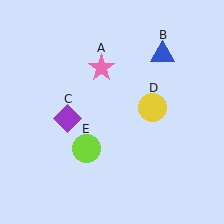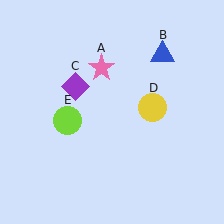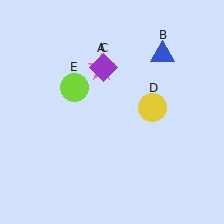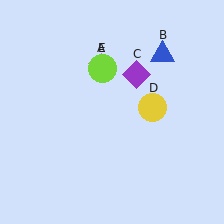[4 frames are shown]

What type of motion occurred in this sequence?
The purple diamond (object C), lime circle (object E) rotated clockwise around the center of the scene.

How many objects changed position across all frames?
2 objects changed position: purple diamond (object C), lime circle (object E).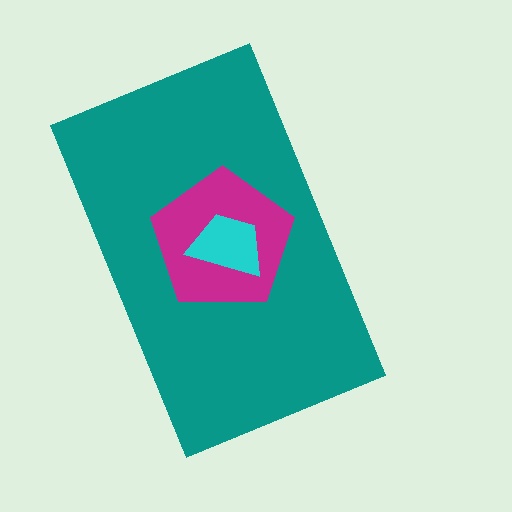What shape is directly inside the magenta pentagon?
The cyan trapezoid.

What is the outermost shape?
The teal rectangle.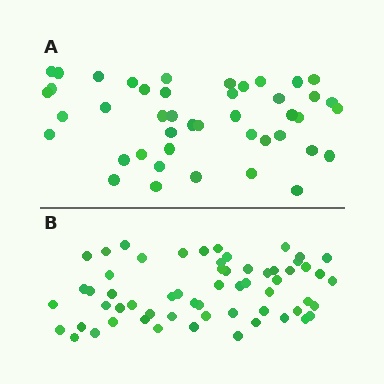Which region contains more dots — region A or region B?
Region B (the bottom region) has more dots.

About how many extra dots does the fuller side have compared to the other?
Region B has approximately 15 more dots than region A.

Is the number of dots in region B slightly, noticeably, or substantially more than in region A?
Region B has noticeably more, but not dramatically so. The ratio is roughly 1.4 to 1.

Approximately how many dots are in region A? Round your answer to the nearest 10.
About 40 dots. (The exact count is 44, which rounds to 40.)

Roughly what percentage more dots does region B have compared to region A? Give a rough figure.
About 35% more.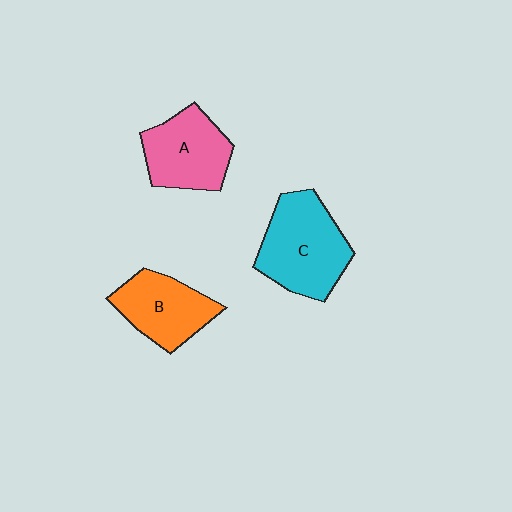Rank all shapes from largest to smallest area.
From largest to smallest: C (cyan), A (pink), B (orange).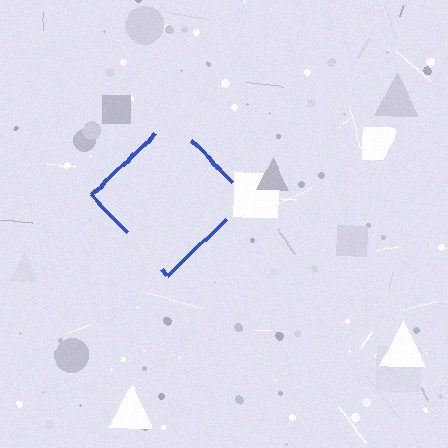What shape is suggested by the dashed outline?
The dashed outline suggests a diamond.